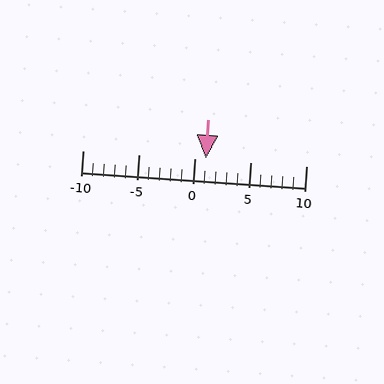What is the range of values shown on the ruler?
The ruler shows values from -10 to 10.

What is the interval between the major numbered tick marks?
The major tick marks are spaced 5 units apart.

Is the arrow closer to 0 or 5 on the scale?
The arrow is closer to 0.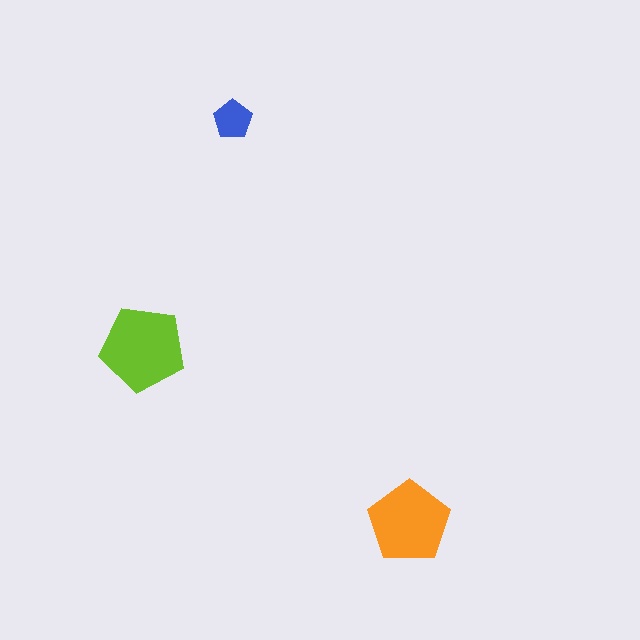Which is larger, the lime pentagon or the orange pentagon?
The lime one.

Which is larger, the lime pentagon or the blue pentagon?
The lime one.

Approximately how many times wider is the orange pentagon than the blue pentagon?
About 2 times wider.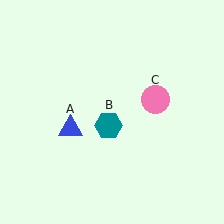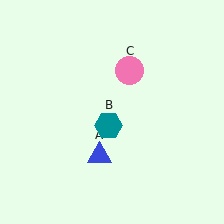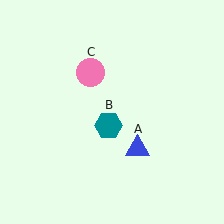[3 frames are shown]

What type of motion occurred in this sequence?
The blue triangle (object A), pink circle (object C) rotated counterclockwise around the center of the scene.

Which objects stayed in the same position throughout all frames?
Teal hexagon (object B) remained stationary.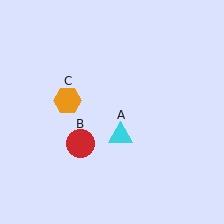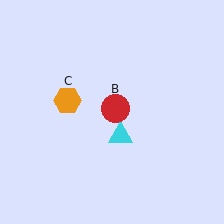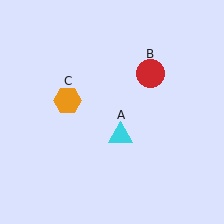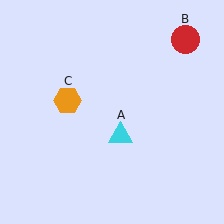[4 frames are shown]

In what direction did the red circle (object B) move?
The red circle (object B) moved up and to the right.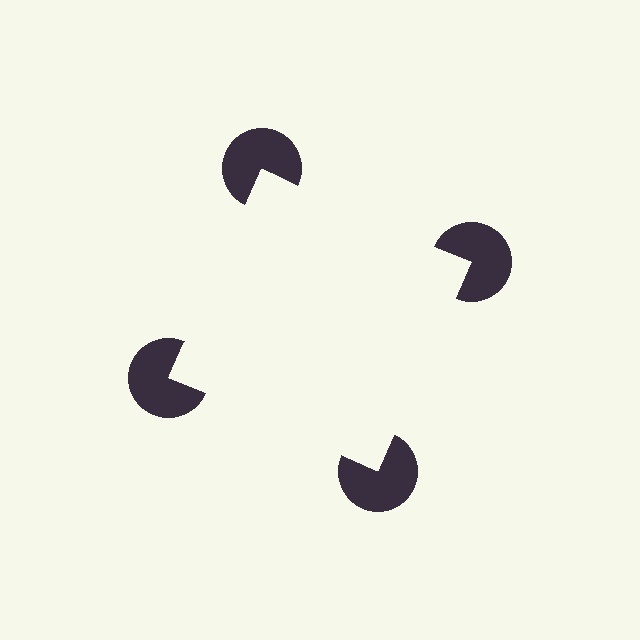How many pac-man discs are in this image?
There are 4 — one at each vertex of the illusory square.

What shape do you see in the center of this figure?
An illusory square — its edges are inferred from the aligned wedge cuts in the pac-man discs, not physically drawn.